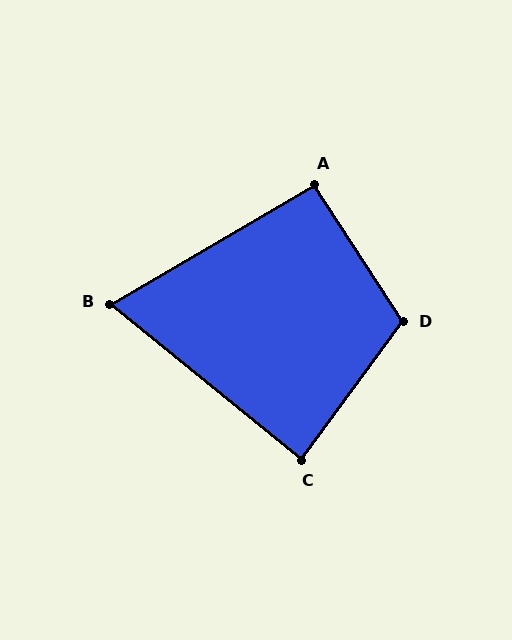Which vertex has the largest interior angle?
D, at approximately 111 degrees.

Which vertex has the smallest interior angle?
B, at approximately 69 degrees.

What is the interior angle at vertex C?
Approximately 87 degrees (approximately right).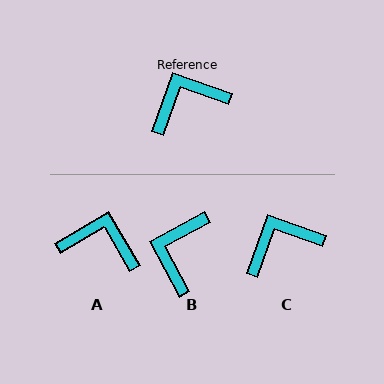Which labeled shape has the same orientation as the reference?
C.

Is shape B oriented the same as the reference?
No, it is off by about 48 degrees.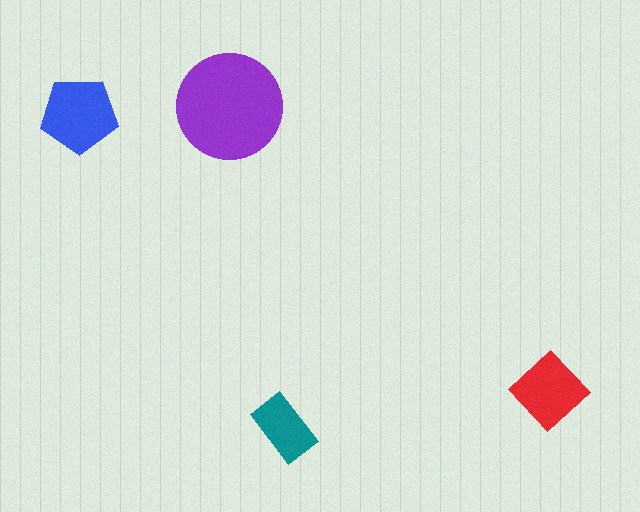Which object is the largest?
The purple circle.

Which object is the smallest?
The teal rectangle.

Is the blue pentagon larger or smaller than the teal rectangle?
Larger.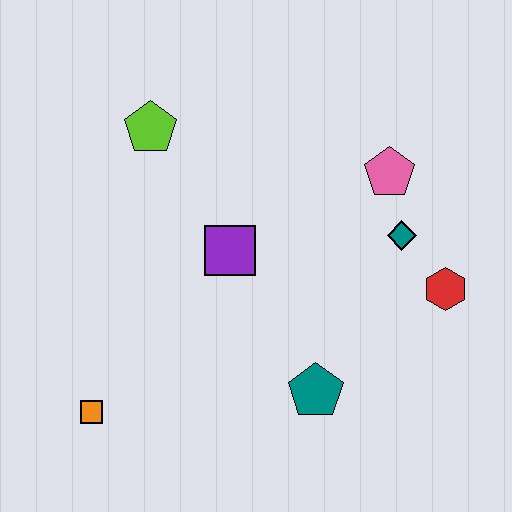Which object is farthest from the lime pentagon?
The red hexagon is farthest from the lime pentagon.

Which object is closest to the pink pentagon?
The teal diamond is closest to the pink pentagon.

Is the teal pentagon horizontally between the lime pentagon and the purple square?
No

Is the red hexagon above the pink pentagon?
No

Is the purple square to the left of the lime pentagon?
No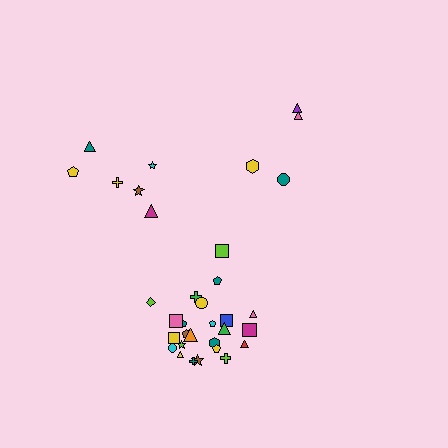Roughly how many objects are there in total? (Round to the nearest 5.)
Roughly 35 objects in total.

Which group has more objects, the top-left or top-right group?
The top-left group.